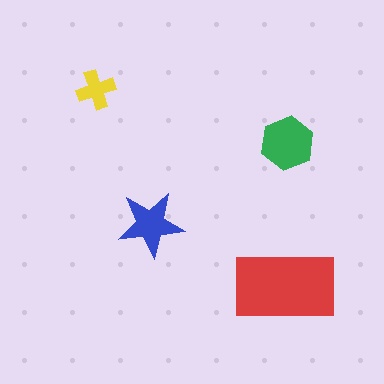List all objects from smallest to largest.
The yellow cross, the blue star, the green hexagon, the red rectangle.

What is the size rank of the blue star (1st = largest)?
3rd.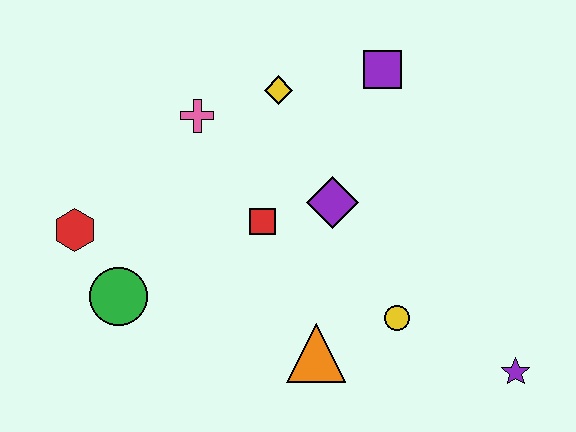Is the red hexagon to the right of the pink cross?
No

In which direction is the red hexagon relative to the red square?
The red hexagon is to the left of the red square.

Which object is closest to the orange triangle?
The yellow circle is closest to the orange triangle.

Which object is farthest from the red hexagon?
The purple star is farthest from the red hexagon.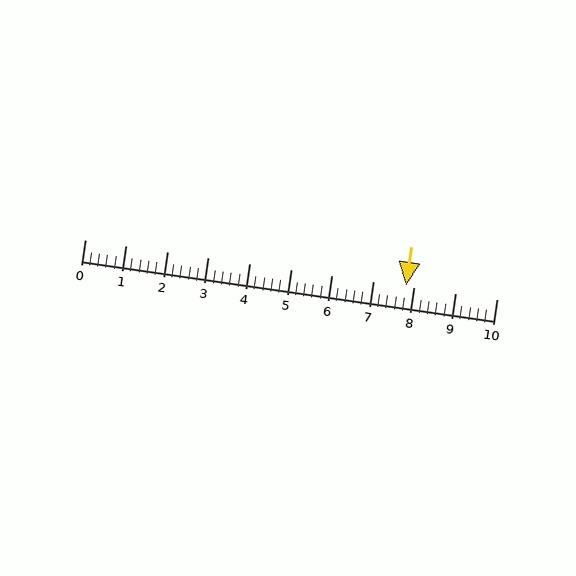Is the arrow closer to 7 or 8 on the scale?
The arrow is closer to 8.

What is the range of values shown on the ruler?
The ruler shows values from 0 to 10.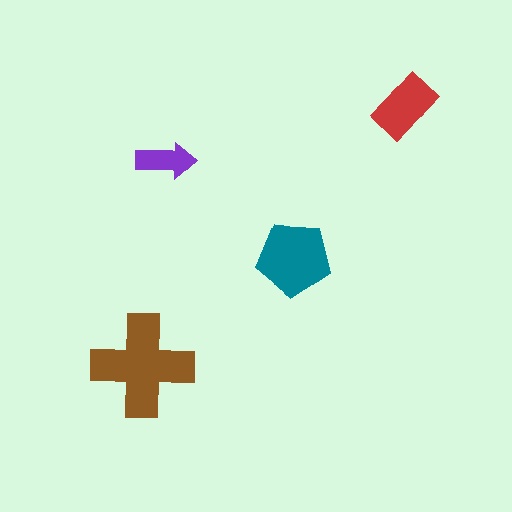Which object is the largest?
The brown cross.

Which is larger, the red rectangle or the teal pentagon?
The teal pentagon.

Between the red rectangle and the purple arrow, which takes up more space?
The red rectangle.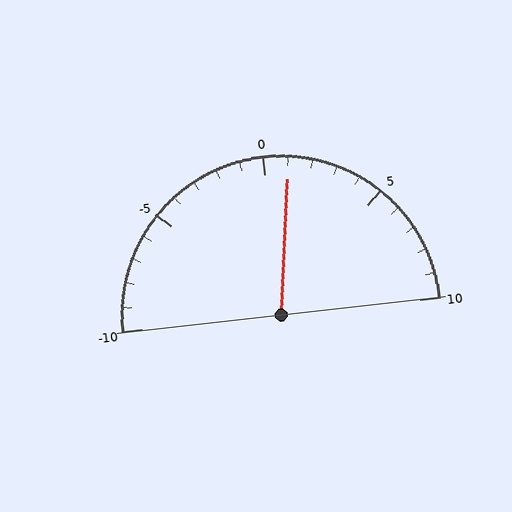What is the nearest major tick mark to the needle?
The nearest major tick mark is 0.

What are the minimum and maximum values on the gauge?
The gauge ranges from -10 to 10.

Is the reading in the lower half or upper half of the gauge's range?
The reading is in the upper half of the range (-10 to 10).